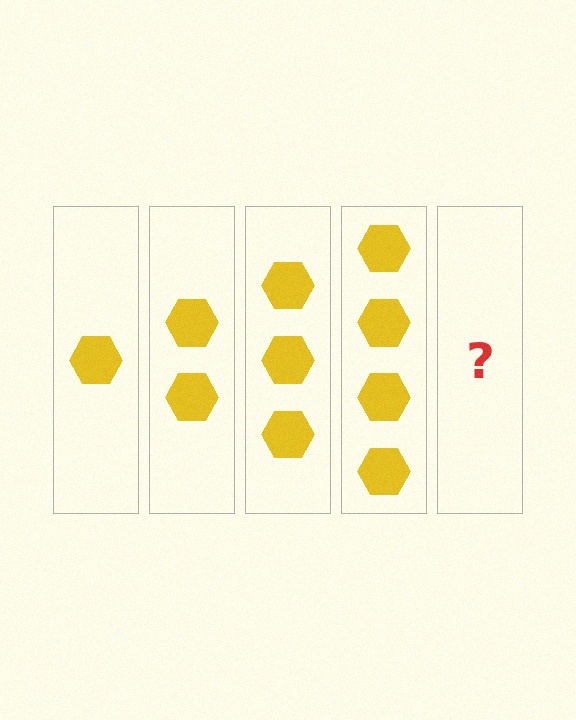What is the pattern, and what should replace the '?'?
The pattern is that each step adds one more hexagon. The '?' should be 5 hexagons.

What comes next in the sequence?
The next element should be 5 hexagons.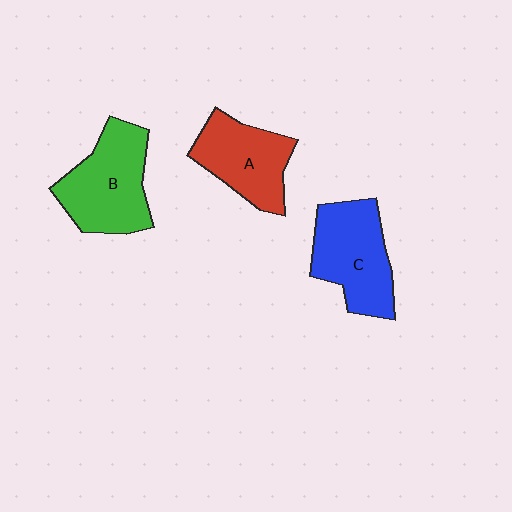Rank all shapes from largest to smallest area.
From largest to smallest: B (green), C (blue), A (red).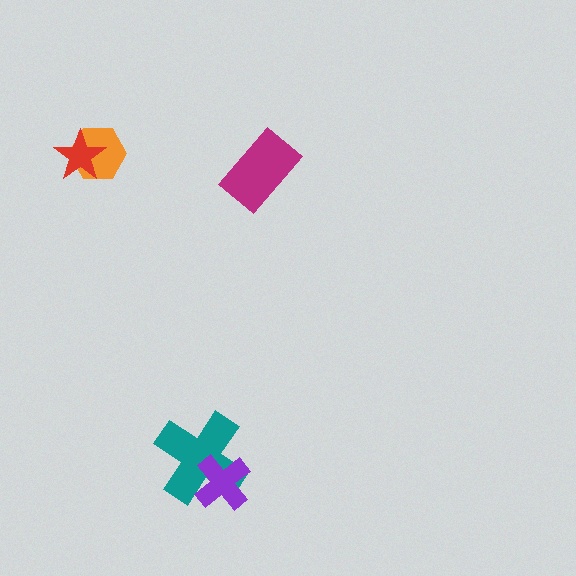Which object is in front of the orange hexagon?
The red star is in front of the orange hexagon.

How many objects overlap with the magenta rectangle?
0 objects overlap with the magenta rectangle.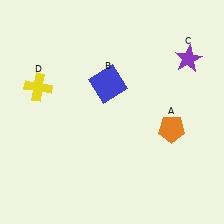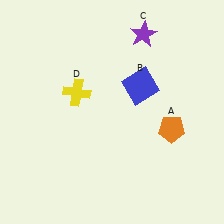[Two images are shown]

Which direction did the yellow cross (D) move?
The yellow cross (D) moved right.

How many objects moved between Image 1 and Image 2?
3 objects moved between the two images.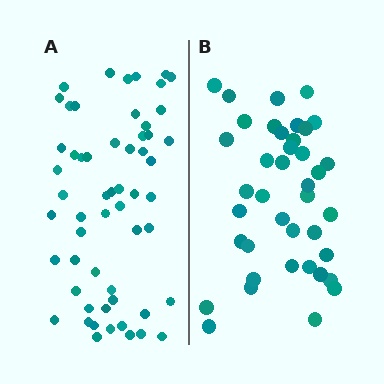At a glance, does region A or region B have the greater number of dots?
Region A (the left region) has more dots.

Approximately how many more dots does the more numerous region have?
Region A has approximately 15 more dots than region B.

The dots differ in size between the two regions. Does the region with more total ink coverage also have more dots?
No. Region B has more total ink coverage because its dots are larger, but region A actually contains more individual dots. Total area can be misleading — the number of items is what matters here.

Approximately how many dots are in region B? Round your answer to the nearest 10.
About 40 dots.